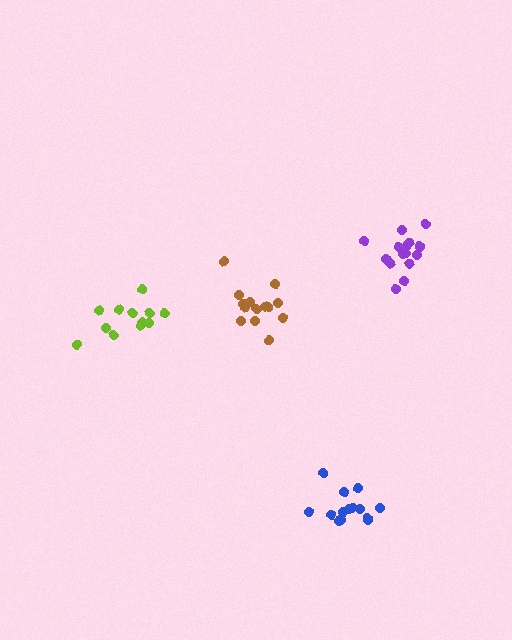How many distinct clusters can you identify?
There are 4 distinct clusters.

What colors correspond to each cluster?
The clusters are colored: brown, lime, purple, blue.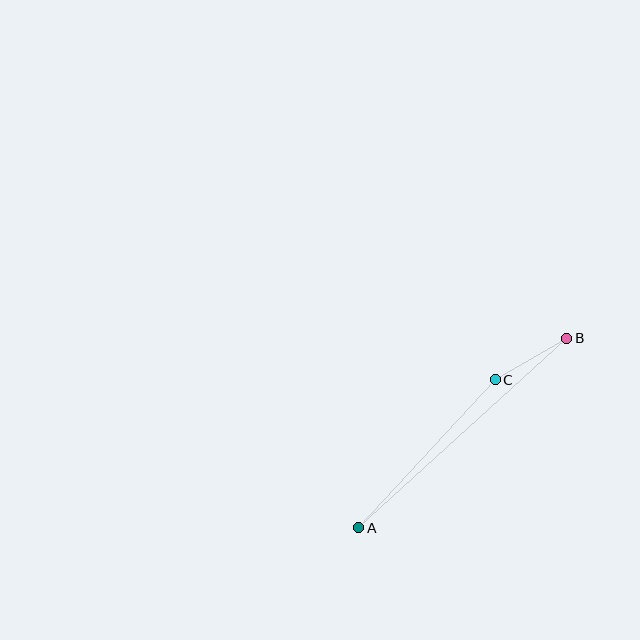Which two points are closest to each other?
Points B and C are closest to each other.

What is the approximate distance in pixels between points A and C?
The distance between A and C is approximately 201 pixels.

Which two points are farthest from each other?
Points A and B are farthest from each other.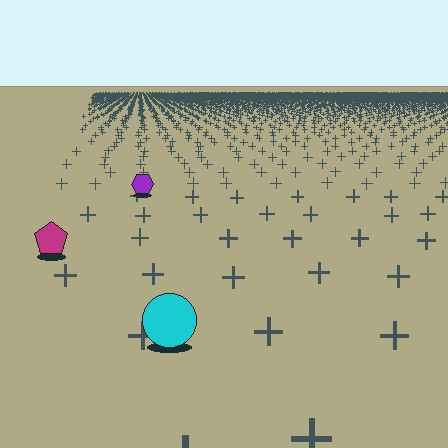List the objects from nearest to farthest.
From nearest to farthest: the cyan circle, the magenta pentagon, the purple hexagon.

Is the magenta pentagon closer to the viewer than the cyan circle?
No. The cyan circle is closer — you can tell from the texture gradient: the ground texture is coarser near it.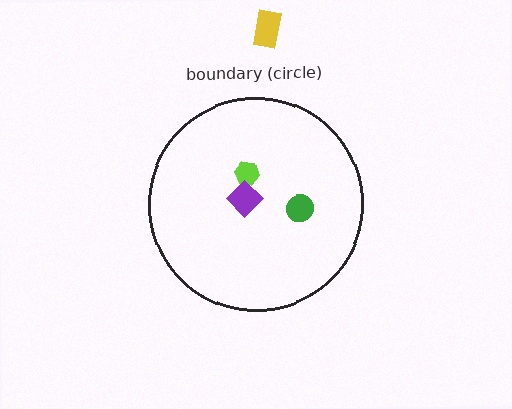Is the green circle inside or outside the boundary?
Inside.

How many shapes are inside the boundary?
3 inside, 1 outside.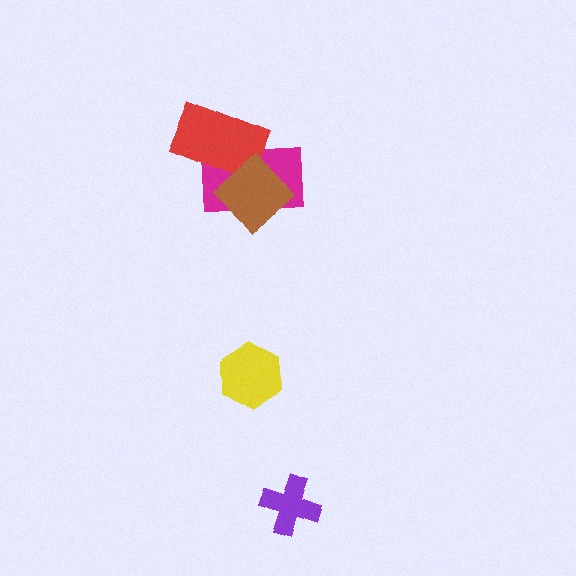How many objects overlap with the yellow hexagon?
0 objects overlap with the yellow hexagon.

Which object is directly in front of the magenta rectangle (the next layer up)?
The red rectangle is directly in front of the magenta rectangle.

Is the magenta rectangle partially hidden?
Yes, it is partially covered by another shape.